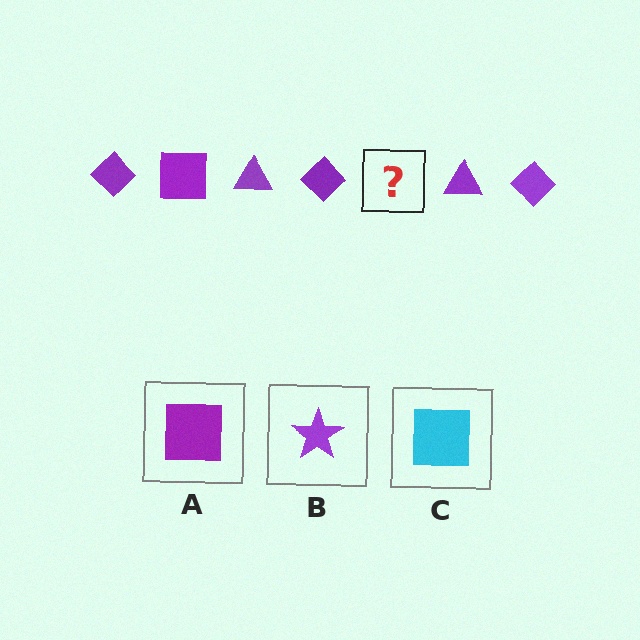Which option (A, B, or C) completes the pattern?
A.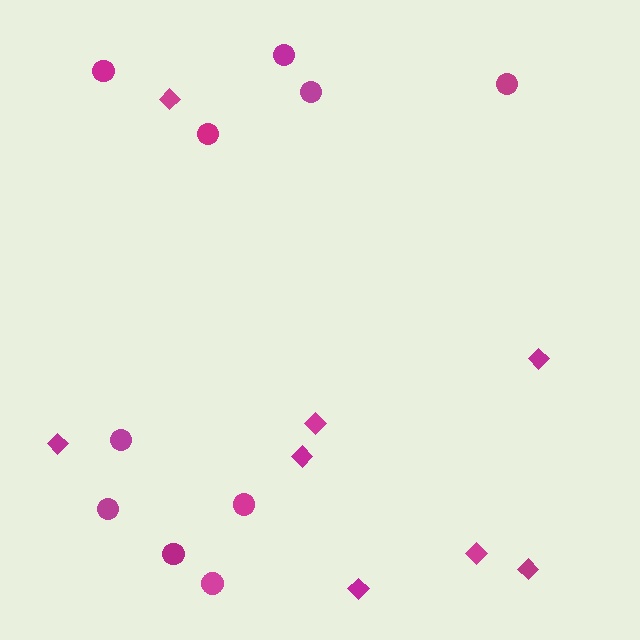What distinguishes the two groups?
There are 2 groups: one group of circles (10) and one group of diamonds (8).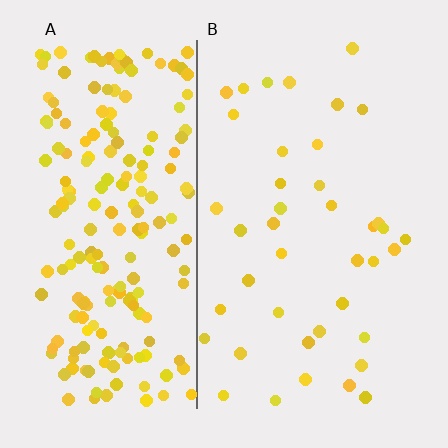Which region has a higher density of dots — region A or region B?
A (the left).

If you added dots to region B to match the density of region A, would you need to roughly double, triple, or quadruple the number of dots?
Approximately quadruple.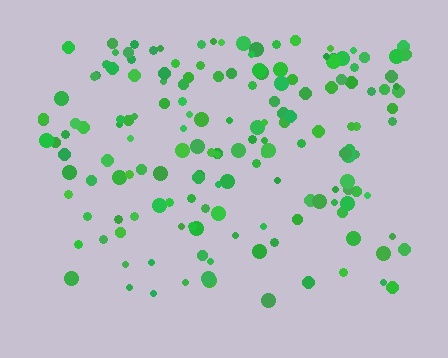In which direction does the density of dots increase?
From bottom to top, with the top side densest.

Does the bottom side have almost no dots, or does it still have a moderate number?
Still a moderate number, just noticeably fewer than the top.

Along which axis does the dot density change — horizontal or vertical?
Vertical.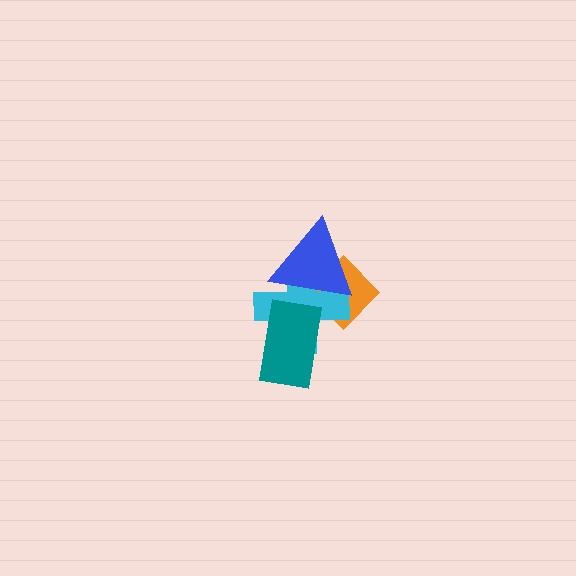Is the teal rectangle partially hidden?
No, no other shape covers it.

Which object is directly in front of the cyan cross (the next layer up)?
The blue triangle is directly in front of the cyan cross.